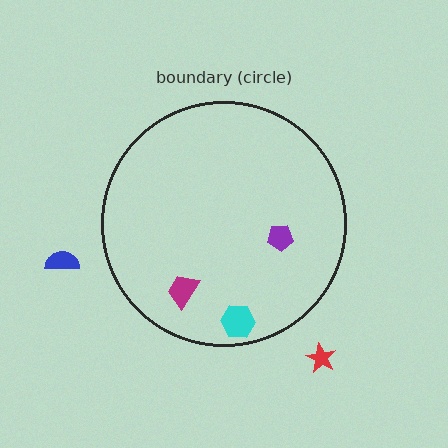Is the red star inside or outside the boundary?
Outside.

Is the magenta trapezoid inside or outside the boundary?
Inside.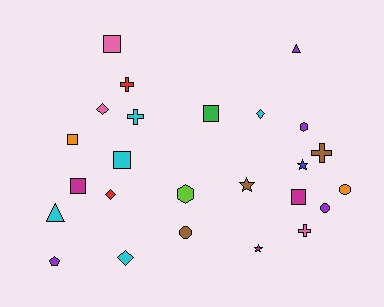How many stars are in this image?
There are 3 stars.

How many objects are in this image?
There are 25 objects.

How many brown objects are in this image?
There are 3 brown objects.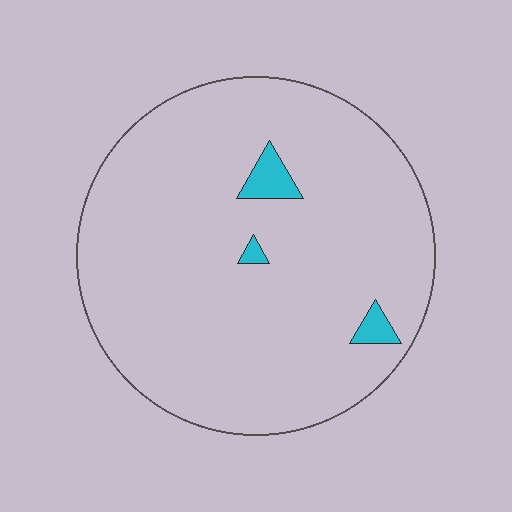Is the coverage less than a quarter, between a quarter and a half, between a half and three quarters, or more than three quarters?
Less than a quarter.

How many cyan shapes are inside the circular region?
3.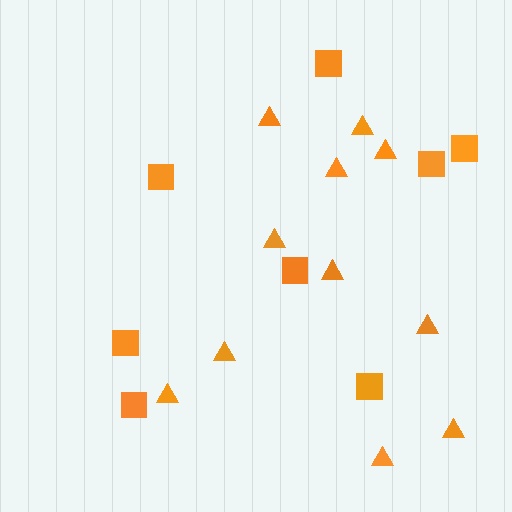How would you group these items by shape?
There are 2 groups: one group of triangles (11) and one group of squares (8).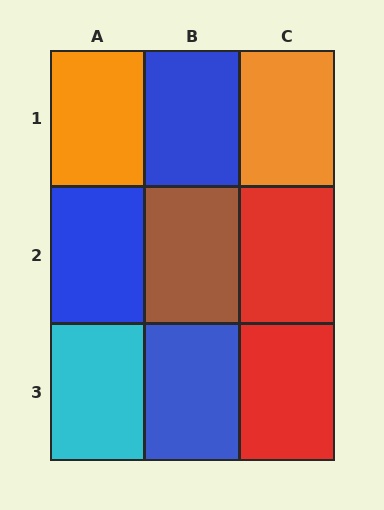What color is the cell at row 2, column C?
Red.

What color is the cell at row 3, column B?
Blue.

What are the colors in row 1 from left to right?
Orange, blue, orange.